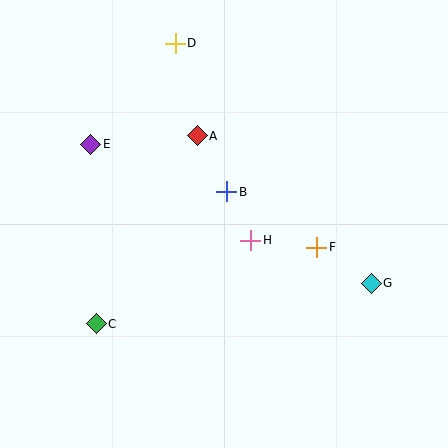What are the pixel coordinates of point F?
Point F is at (316, 247).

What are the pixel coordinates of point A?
Point A is at (197, 136).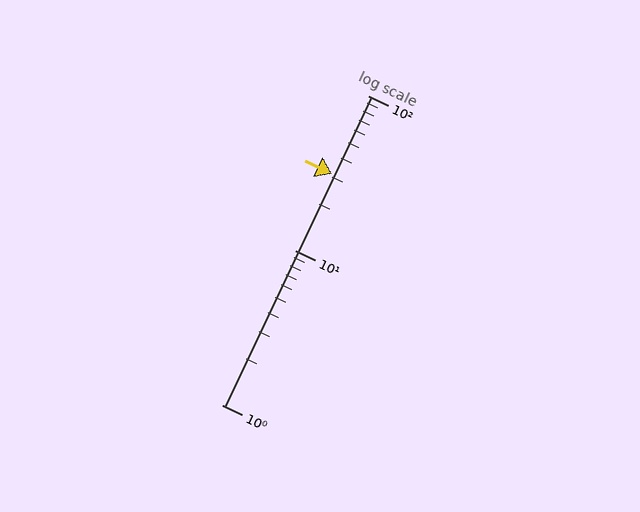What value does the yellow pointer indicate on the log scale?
The pointer indicates approximately 31.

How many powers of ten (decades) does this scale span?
The scale spans 2 decades, from 1 to 100.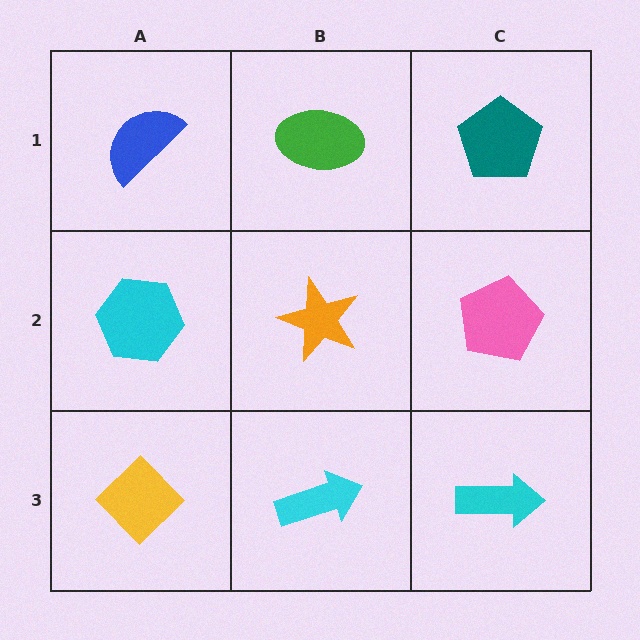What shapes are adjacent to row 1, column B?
An orange star (row 2, column B), a blue semicircle (row 1, column A), a teal pentagon (row 1, column C).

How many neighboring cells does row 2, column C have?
3.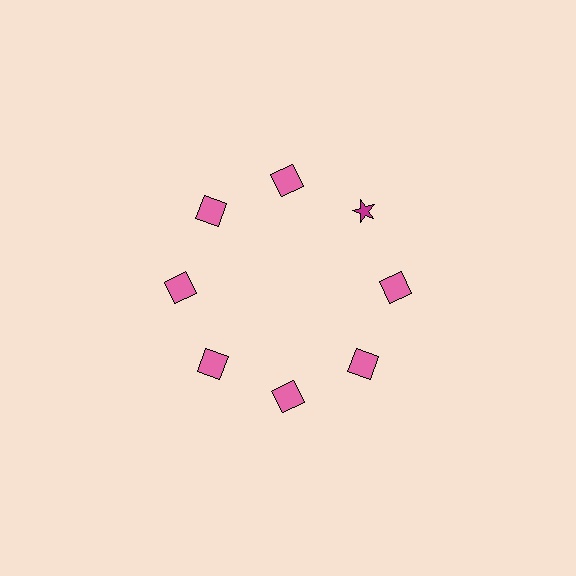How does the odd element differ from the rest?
It differs in both color (magenta instead of pink) and shape (star instead of square).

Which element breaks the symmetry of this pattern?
The magenta star at roughly the 2 o'clock position breaks the symmetry. All other shapes are pink squares.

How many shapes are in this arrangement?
There are 8 shapes arranged in a ring pattern.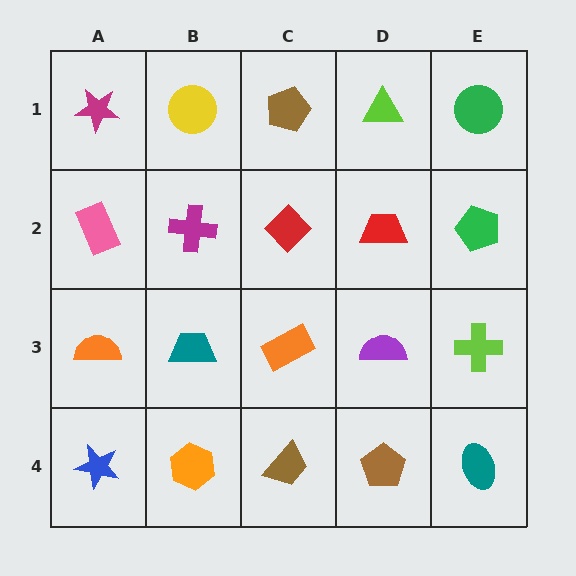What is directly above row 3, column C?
A red diamond.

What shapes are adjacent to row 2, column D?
A lime triangle (row 1, column D), a purple semicircle (row 3, column D), a red diamond (row 2, column C), a green pentagon (row 2, column E).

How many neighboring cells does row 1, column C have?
3.